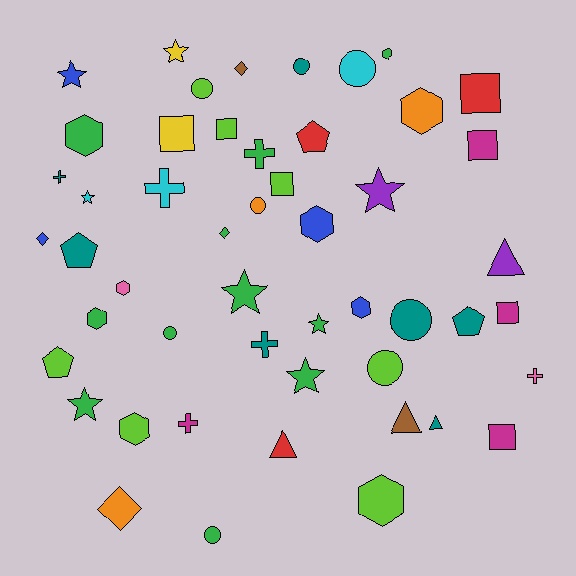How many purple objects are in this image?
There are 2 purple objects.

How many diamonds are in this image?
There are 4 diamonds.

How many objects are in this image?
There are 50 objects.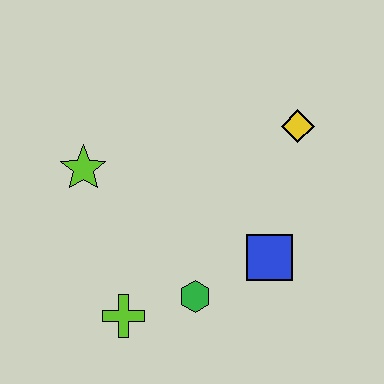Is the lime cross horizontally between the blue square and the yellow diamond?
No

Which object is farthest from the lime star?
The yellow diamond is farthest from the lime star.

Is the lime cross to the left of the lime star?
No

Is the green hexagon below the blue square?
Yes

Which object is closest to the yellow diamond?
The blue square is closest to the yellow diamond.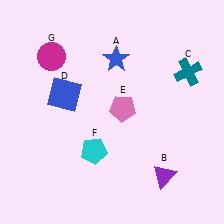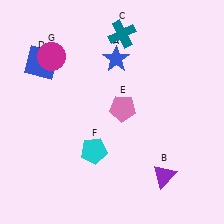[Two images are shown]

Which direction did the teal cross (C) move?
The teal cross (C) moved left.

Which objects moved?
The objects that moved are: the teal cross (C), the blue square (D).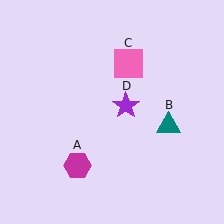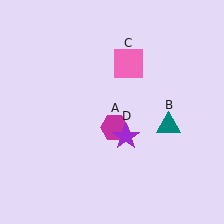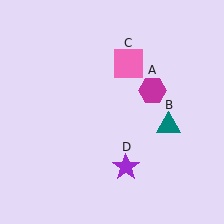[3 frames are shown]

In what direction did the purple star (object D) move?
The purple star (object D) moved down.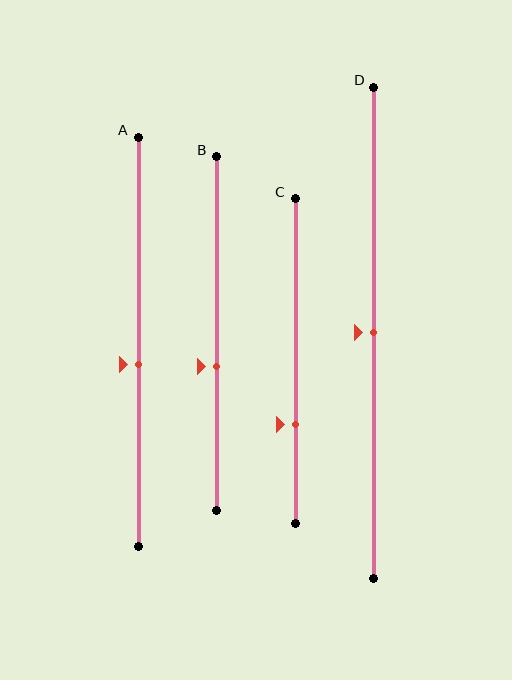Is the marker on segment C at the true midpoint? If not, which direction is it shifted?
No, the marker on segment C is shifted downward by about 20% of the segment length.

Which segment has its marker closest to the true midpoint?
Segment D has its marker closest to the true midpoint.